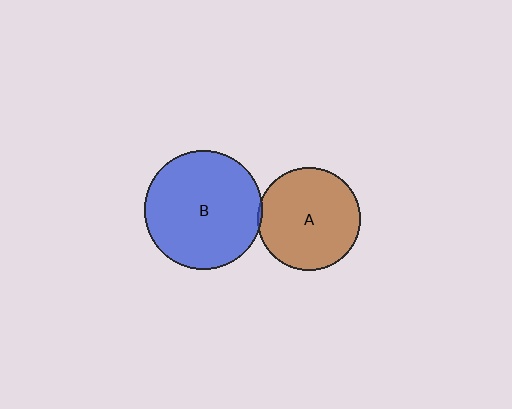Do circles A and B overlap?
Yes.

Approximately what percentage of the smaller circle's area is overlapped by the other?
Approximately 5%.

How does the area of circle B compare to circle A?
Approximately 1.3 times.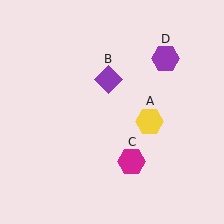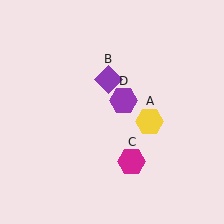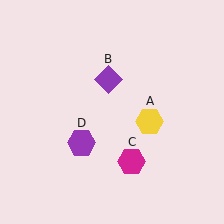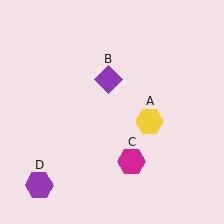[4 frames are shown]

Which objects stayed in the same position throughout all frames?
Yellow hexagon (object A) and purple diamond (object B) and magenta hexagon (object C) remained stationary.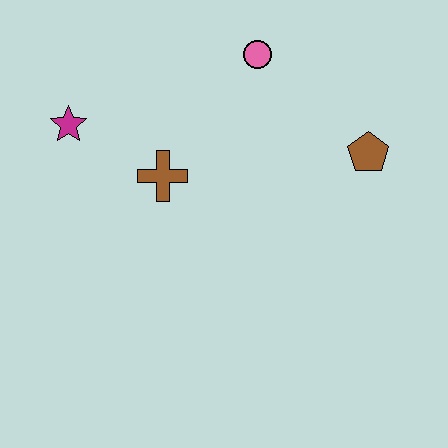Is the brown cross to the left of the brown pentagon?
Yes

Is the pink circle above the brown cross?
Yes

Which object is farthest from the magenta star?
The brown pentagon is farthest from the magenta star.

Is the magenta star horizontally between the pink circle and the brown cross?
No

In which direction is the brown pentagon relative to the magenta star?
The brown pentagon is to the right of the magenta star.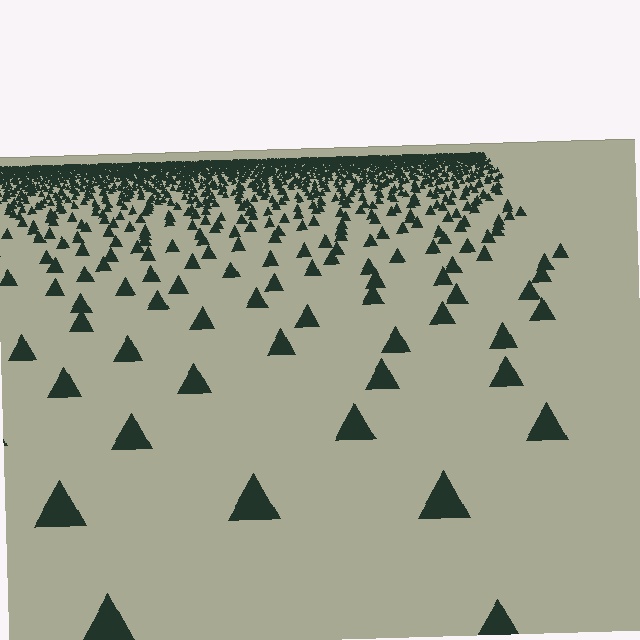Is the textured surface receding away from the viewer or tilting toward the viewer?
The surface is receding away from the viewer. Texture elements get smaller and denser toward the top.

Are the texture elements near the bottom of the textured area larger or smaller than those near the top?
Larger. Near the bottom, elements are closer to the viewer and appear at a bigger on-screen size.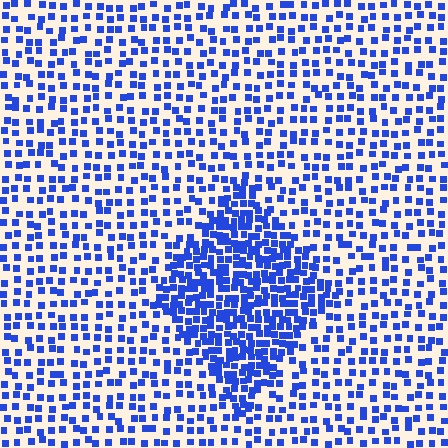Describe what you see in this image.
The image contains small blue elements arranged at two different densities. A diamond-shaped region is visible where the elements are more densely packed than the surrounding area.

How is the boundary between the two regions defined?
The boundary is defined by a change in element density (approximately 2.2x ratio). All elements are the same color, size, and shape.